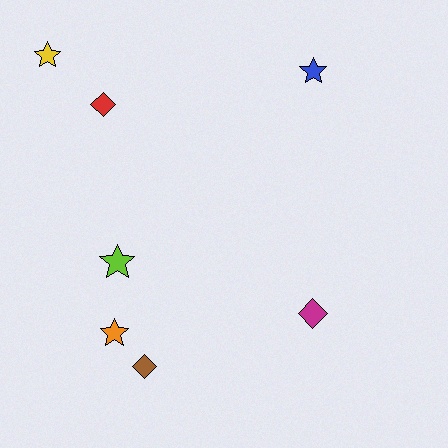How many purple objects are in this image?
There are no purple objects.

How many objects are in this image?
There are 7 objects.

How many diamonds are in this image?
There are 3 diamonds.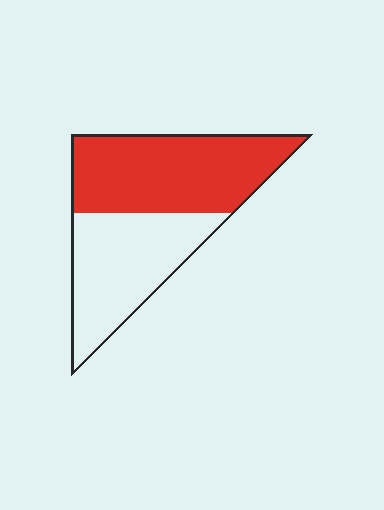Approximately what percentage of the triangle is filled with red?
Approximately 55%.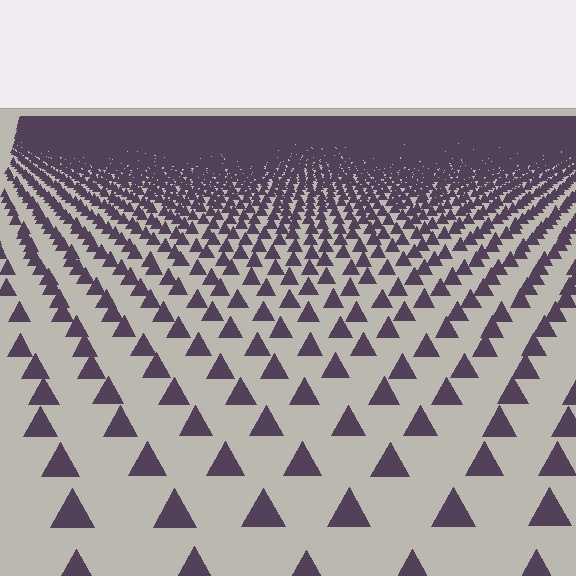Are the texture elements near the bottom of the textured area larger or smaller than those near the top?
Larger. Near the bottom, elements are closer to the viewer and appear at a bigger on-screen size.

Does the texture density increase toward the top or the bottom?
Density increases toward the top.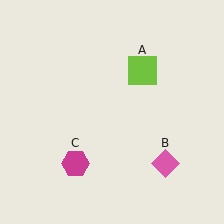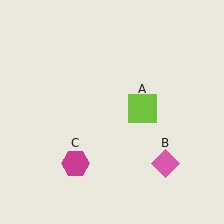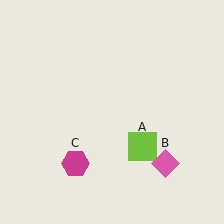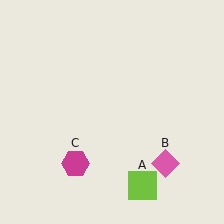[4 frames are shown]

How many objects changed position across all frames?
1 object changed position: lime square (object A).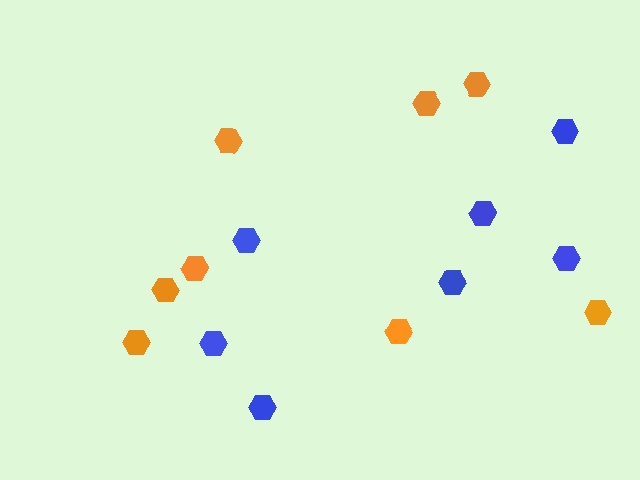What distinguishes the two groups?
There are 2 groups: one group of blue hexagons (7) and one group of orange hexagons (8).